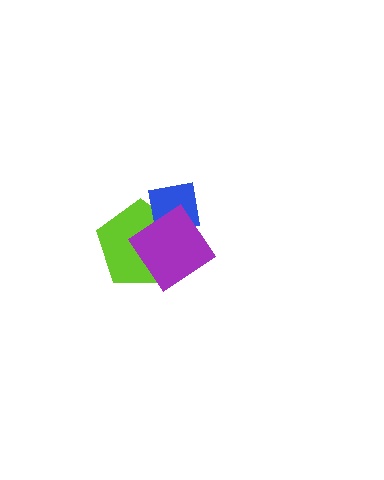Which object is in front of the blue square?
The purple diamond is in front of the blue square.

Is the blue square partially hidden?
Yes, it is partially covered by another shape.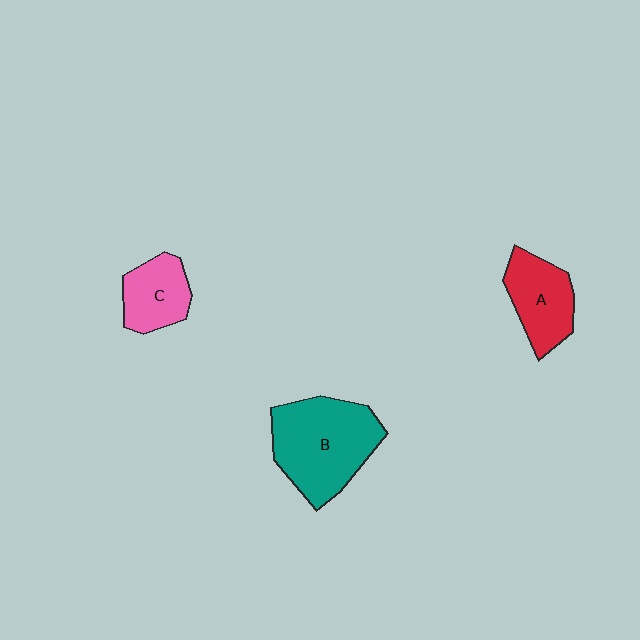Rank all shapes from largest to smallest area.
From largest to smallest: B (teal), A (red), C (pink).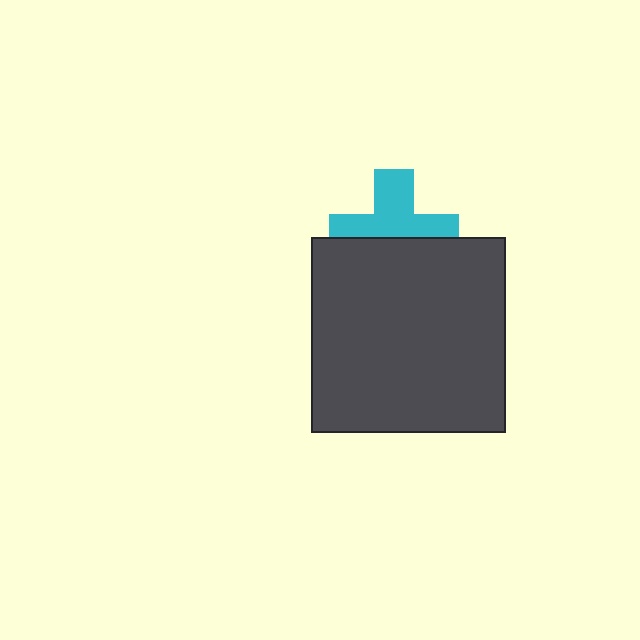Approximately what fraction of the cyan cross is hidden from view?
Roughly 45% of the cyan cross is hidden behind the dark gray square.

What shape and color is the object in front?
The object in front is a dark gray square.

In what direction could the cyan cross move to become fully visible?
The cyan cross could move up. That would shift it out from behind the dark gray square entirely.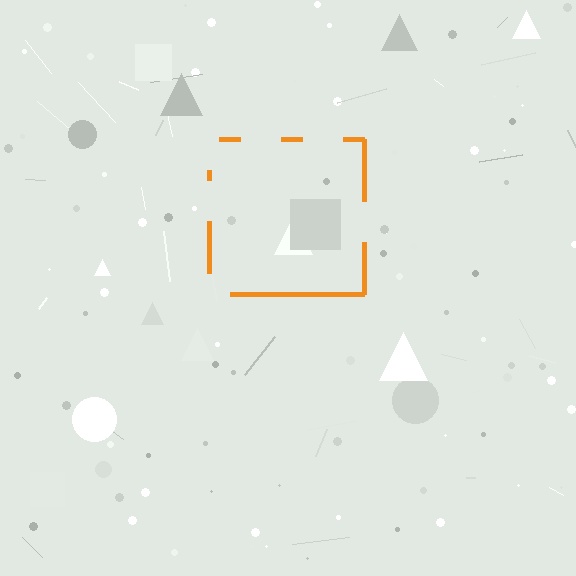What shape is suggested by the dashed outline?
The dashed outline suggests a square.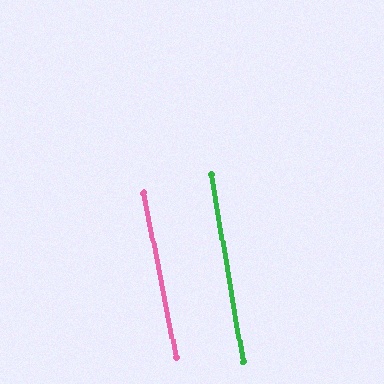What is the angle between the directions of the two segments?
Approximately 2 degrees.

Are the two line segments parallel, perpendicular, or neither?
Parallel — their directions differ by only 1.5°.